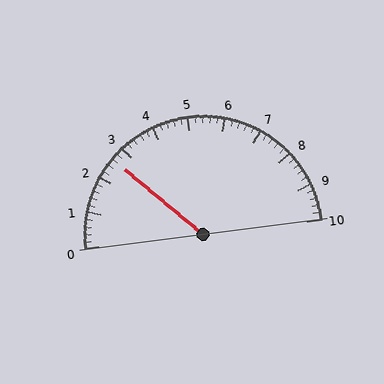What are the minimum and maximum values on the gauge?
The gauge ranges from 0 to 10.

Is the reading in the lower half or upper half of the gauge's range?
The reading is in the lower half of the range (0 to 10).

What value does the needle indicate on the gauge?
The needle indicates approximately 2.6.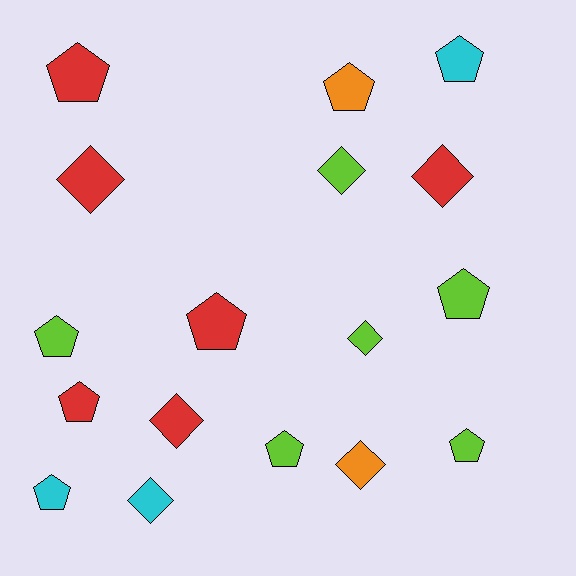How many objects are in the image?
There are 17 objects.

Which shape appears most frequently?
Pentagon, with 10 objects.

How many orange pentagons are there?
There is 1 orange pentagon.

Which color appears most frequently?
Lime, with 6 objects.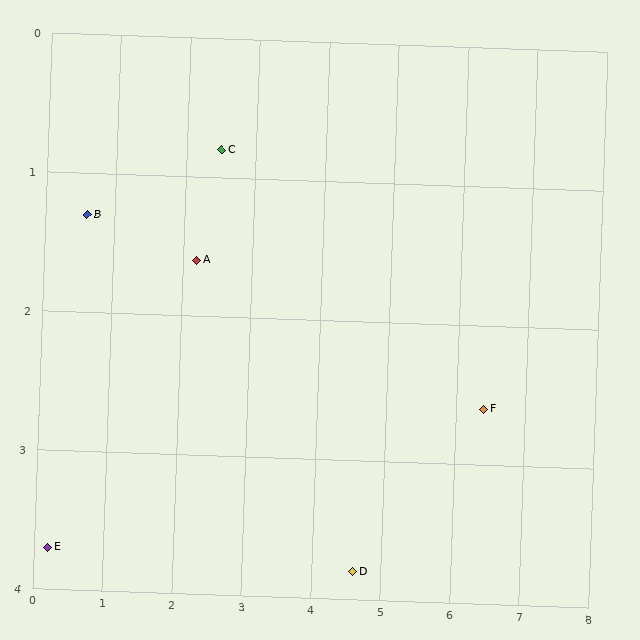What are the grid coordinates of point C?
Point C is at approximately (2.5, 0.8).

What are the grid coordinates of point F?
Point F is at approximately (6.4, 2.6).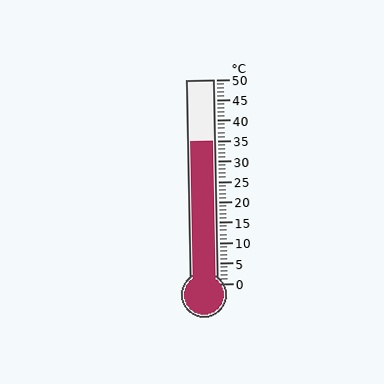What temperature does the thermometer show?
The thermometer shows approximately 35°C.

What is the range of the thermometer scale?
The thermometer scale ranges from 0°C to 50°C.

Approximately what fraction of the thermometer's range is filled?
The thermometer is filled to approximately 70% of its range.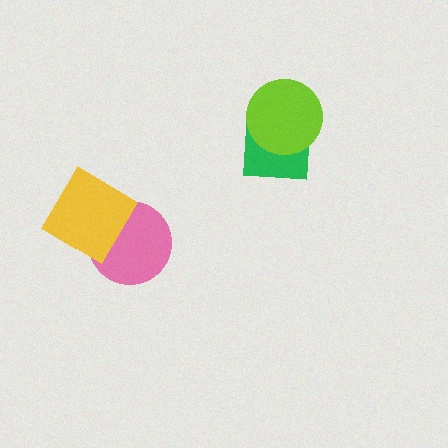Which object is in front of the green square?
The lime circle is in front of the green square.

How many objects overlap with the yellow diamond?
1 object overlaps with the yellow diamond.